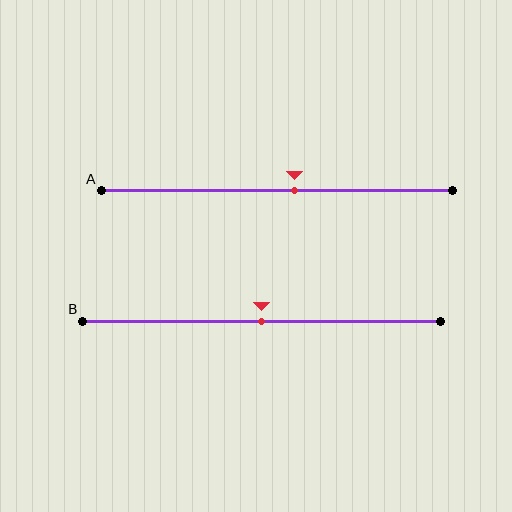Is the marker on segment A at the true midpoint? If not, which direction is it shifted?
No, the marker on segment A is shifted to the right by about 5% of the segment length.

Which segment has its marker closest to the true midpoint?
Segment B has its marker closest to the true midpoint.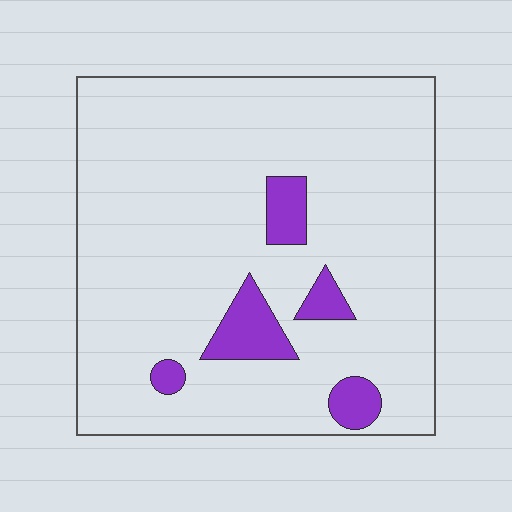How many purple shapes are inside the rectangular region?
5.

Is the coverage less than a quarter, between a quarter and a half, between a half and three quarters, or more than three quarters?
Less than a quarter.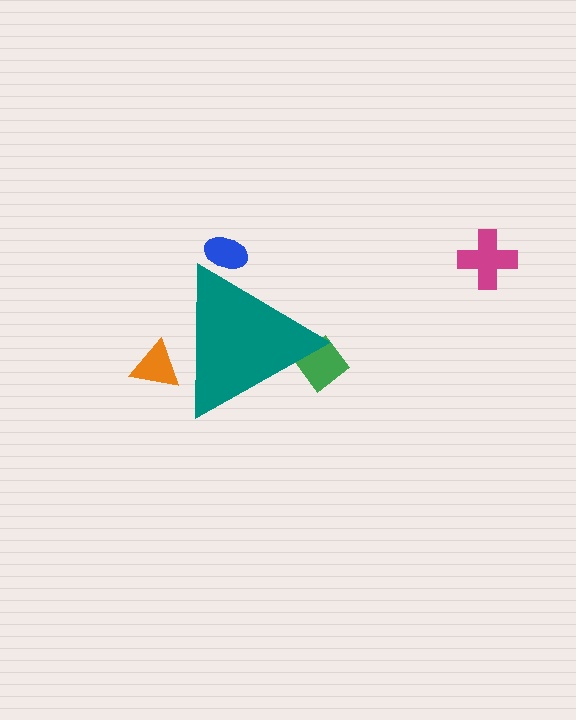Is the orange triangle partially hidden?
Yes, the orange triangle is partially hidden behind the teal triangle.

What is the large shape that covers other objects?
A teal triangle.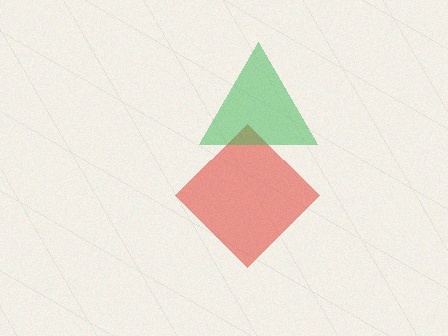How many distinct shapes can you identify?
There are 2 distinct shapes: a red diamond, a green triangle.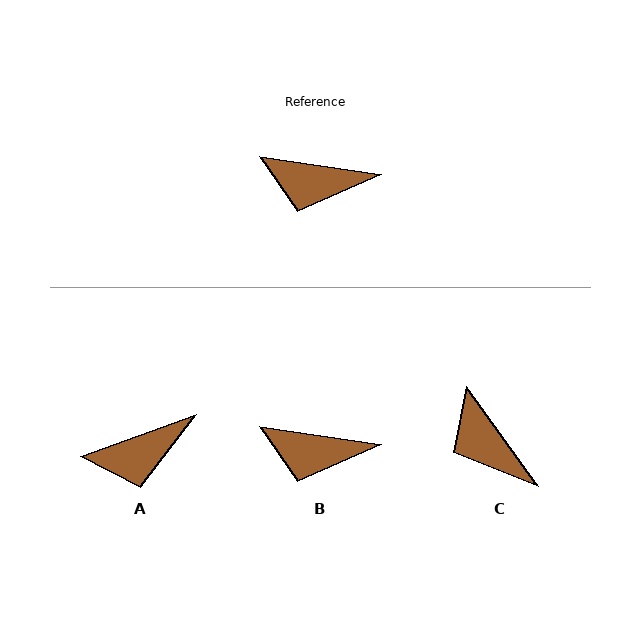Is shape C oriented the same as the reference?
No, it is off by about 46 degrees.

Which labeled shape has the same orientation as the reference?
B.